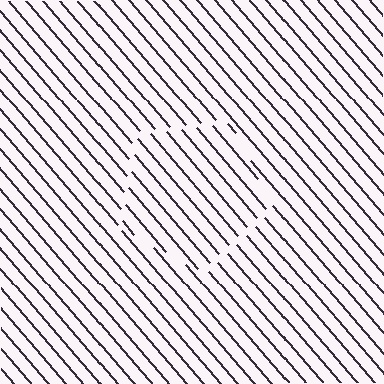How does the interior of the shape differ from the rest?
The interior of the shape contains the same grating, shifted by half a period — the contour is defined by the phase discontinuity where line-ends from the inner and outer gratings abut.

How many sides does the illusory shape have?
5 sides — the line-ends trace a pentagon.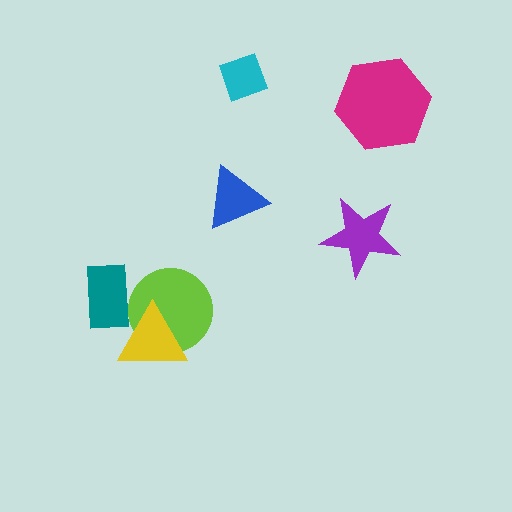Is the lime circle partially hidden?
Yes, it is partially covered by another shape.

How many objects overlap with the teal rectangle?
2 objects overlap with the teal rectangle.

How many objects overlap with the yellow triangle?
2 objects overlap with the yellow triangle.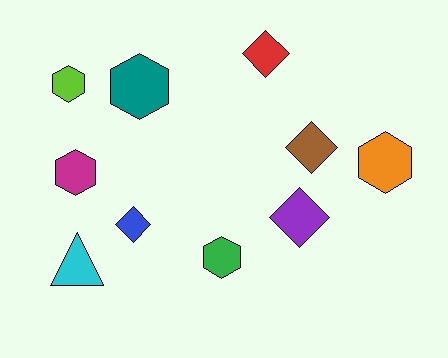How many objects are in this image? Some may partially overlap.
There are 10 objects.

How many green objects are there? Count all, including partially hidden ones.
There is 1 green object.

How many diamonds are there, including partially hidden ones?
There are 4 diamonds.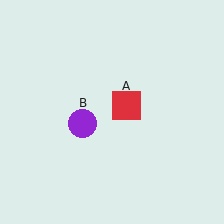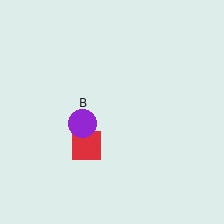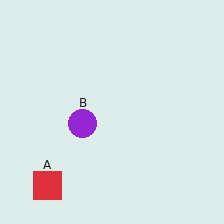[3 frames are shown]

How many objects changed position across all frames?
1 object changed position: red square (object A).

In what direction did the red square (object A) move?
The red square (object A) moved down and to the left.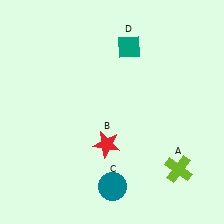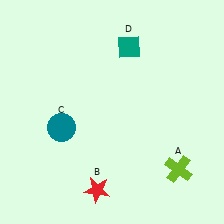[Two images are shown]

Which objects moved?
The objects that moved are: the red star (B), the teal circle (C).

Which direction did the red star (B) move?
The red star (B) moved down.